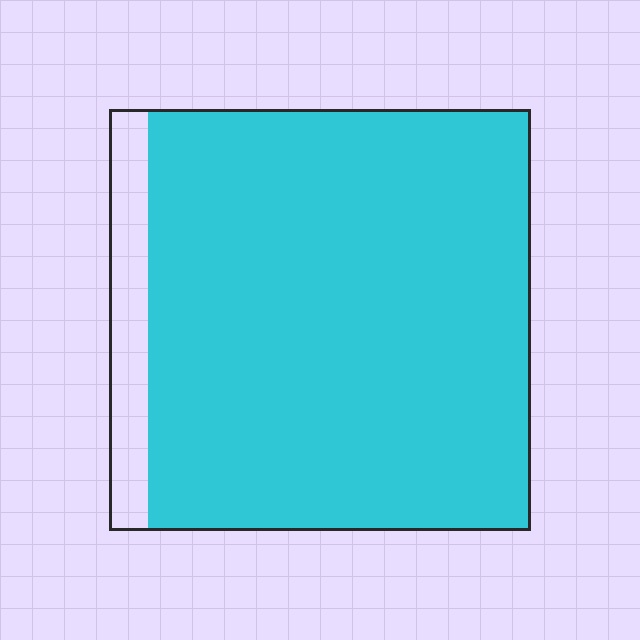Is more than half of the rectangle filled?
Yes.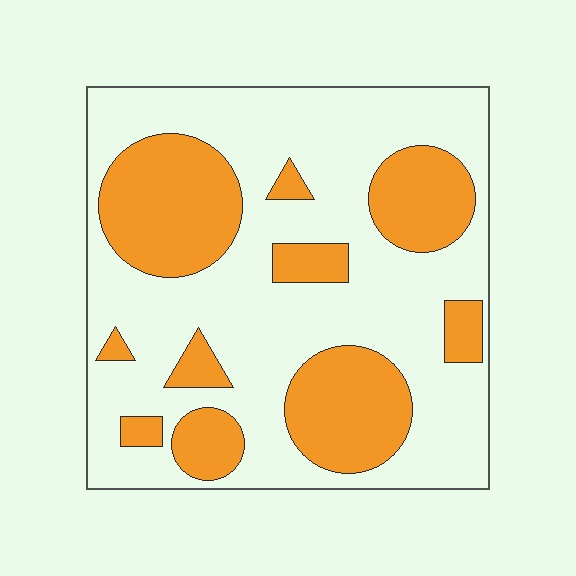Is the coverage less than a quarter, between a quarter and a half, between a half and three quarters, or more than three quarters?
Between a quarter and a half.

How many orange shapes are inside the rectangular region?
10.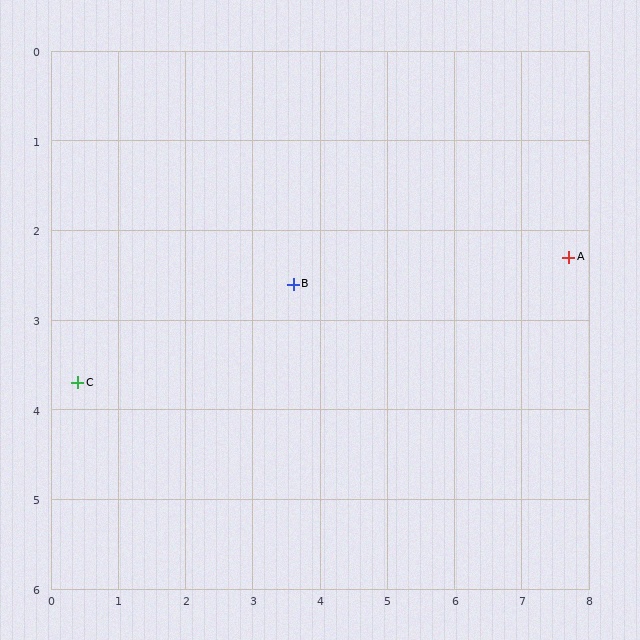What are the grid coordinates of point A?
Point A is at approximately (7.7, 2.3).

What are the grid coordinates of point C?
Point C is at approximately (0.4, 3.7).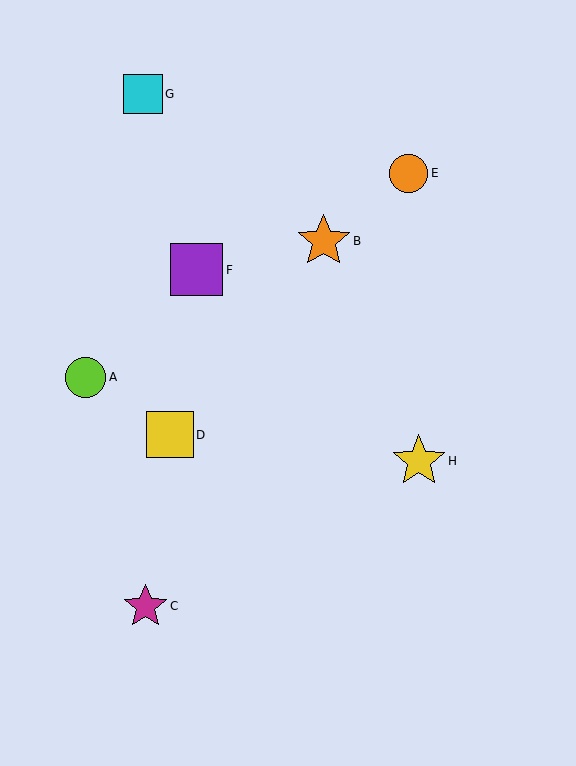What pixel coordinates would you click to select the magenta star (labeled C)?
Click at (146, 606) to select the magenta star C.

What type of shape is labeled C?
Shape C is a magenta star.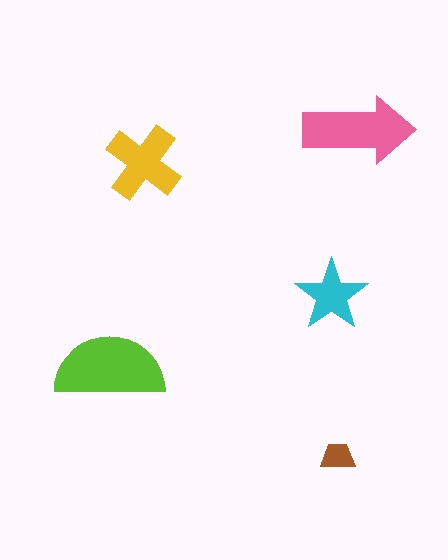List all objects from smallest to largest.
The brown trapezoid, the cyan star, the yellow cross, the pink arrow, the lime semicircle.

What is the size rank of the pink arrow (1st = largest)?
2nd.